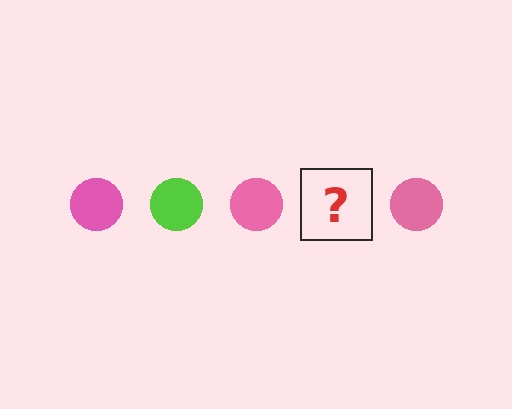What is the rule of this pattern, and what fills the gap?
The rule is that the pattern cycles through pink, lime circles. The gap should be filled with a lime circle.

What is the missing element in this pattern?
The missing element is a lime circle.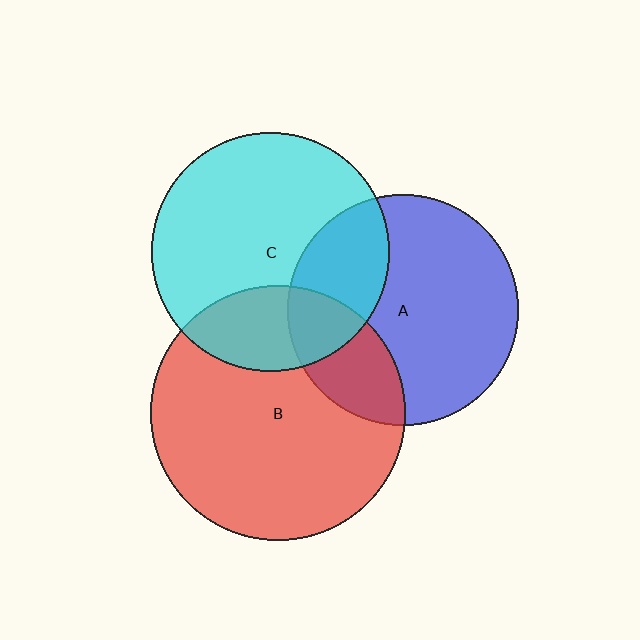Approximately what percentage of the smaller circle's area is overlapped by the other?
Approximately 30%.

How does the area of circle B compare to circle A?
Approximately 1.2 times.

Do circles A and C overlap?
Yes.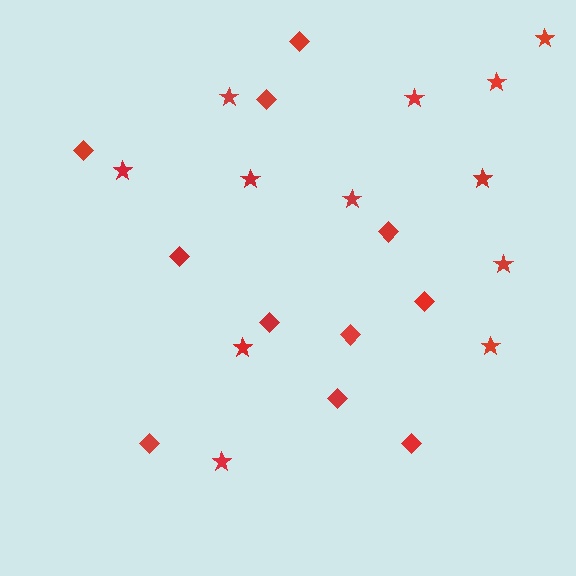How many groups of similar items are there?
There are 2 groups: one group of diamonds (11) and one group of stars (12).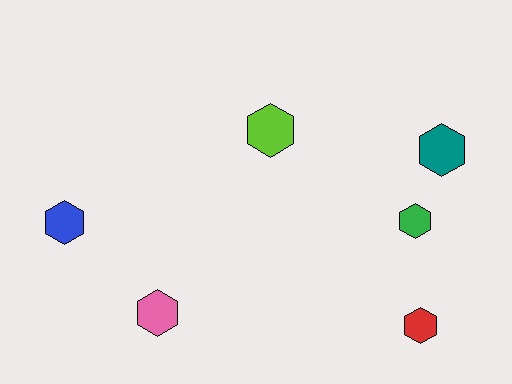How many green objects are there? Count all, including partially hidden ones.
There is 1 green object.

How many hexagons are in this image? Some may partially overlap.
There are 6 hexagons.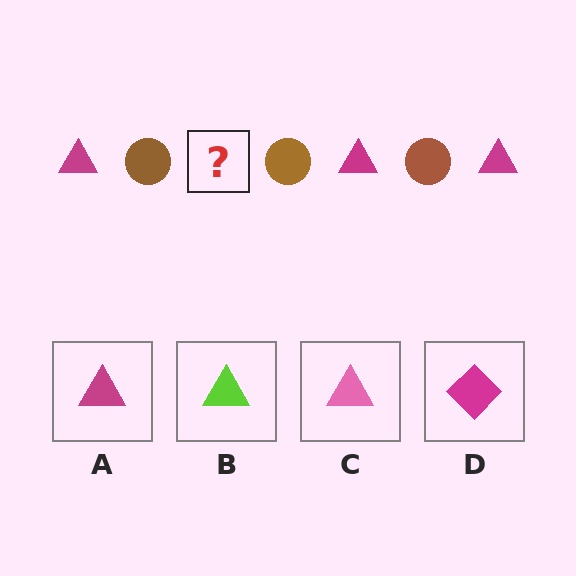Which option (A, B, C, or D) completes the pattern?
A.